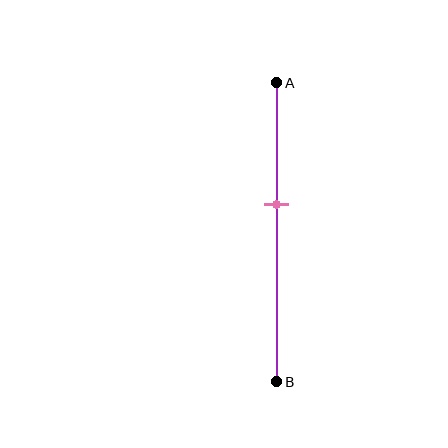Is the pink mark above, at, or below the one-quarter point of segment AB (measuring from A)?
The pink mark is below the one-quarter point of segment AB.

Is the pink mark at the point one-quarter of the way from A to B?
No, the mark is at about 40% from A, not at the 25% one-quarter point.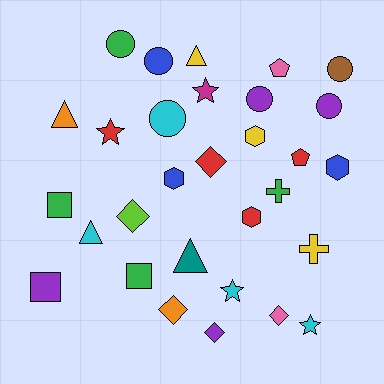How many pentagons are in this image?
There are 2 pentagons.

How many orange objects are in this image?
There are 2 orange objects.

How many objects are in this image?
There are 30 objects.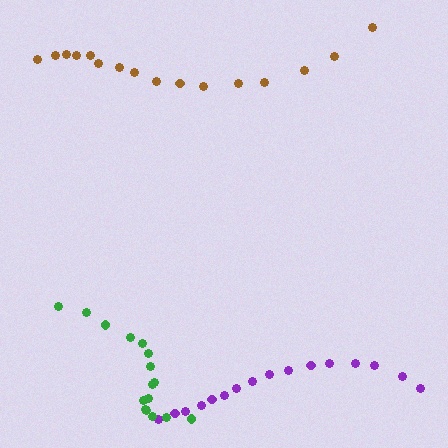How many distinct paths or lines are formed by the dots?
There are 3 distinct paths.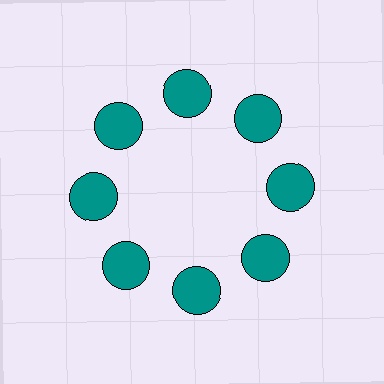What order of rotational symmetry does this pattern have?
This pattern has 8-fold rotational symmetry.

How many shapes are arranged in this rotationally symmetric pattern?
There are 8 shapes, arranged in 8 groups of 1.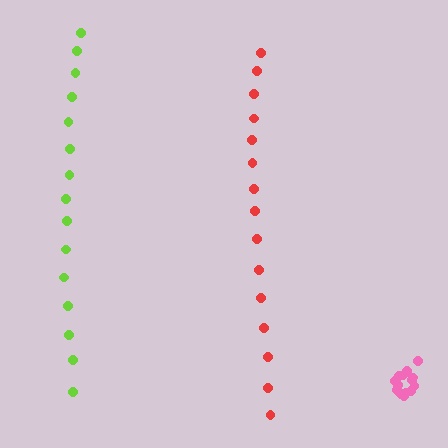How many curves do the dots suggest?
There are 3 distinct paths.